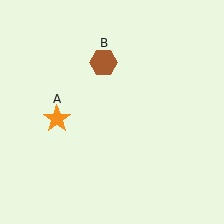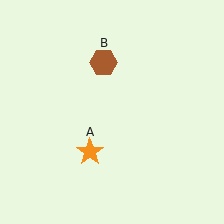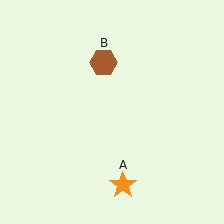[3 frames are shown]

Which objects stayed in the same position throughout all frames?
Brown hexagon (object B) remained stationary.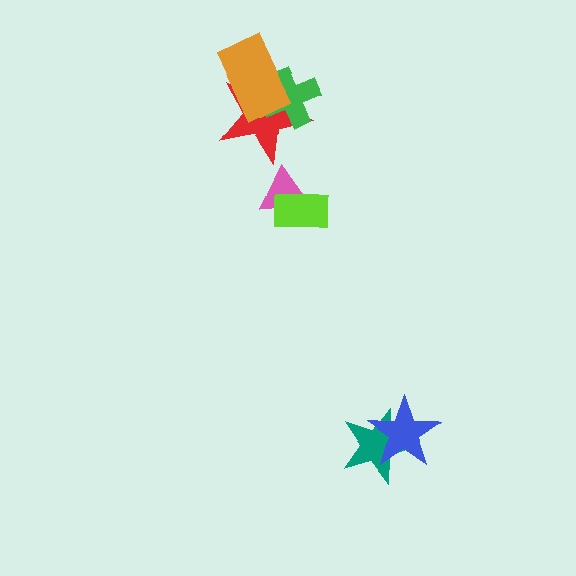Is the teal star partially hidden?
Yes, it is partially covered by another shape.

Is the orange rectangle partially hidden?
No, no other shape covers it.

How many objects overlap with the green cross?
2 objects overlap with the green cross.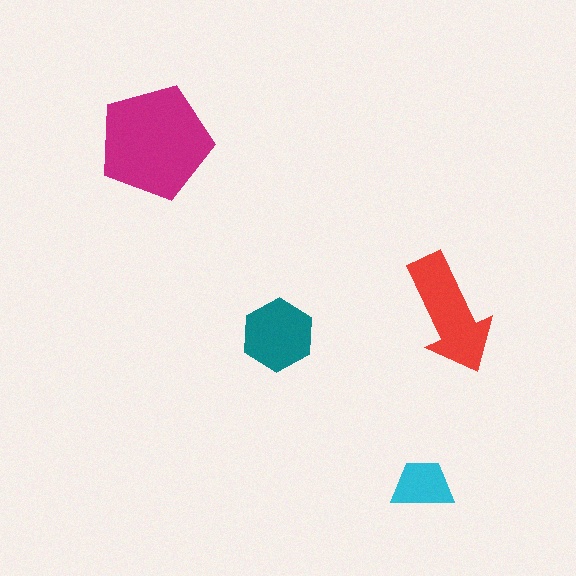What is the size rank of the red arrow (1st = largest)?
2nd.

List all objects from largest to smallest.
The magenta pentagon, the red arrow, the teal hexagon, the cyan trapezoid.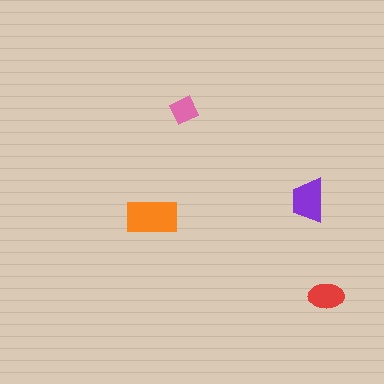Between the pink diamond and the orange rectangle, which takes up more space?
The orange rectangle.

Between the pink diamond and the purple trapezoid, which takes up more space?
The purple trapezoid.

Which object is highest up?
The pink diamond is topmost.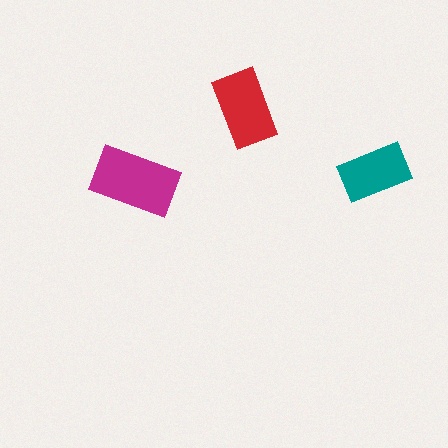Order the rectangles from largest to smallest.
the magenta one, the red one, the teal one.